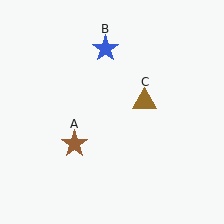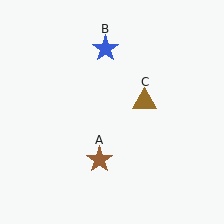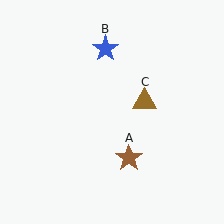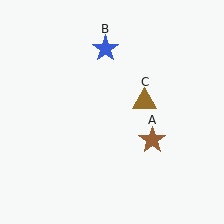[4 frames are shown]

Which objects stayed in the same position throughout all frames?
Blue star (object B) and brown triangle (object C) remained stationary.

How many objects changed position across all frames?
1 object changed position: brown star (object A).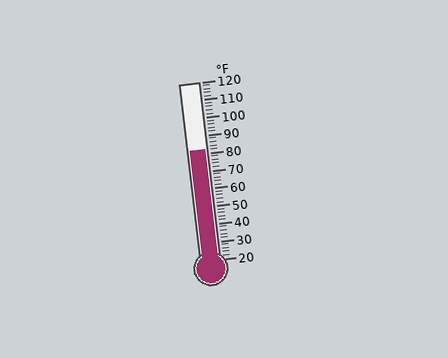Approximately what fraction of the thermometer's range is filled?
The thermometer is filled to approximately 60% of its range.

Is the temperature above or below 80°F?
The temperature is above 80°F.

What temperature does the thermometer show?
The thermometer shows approximately 82°F.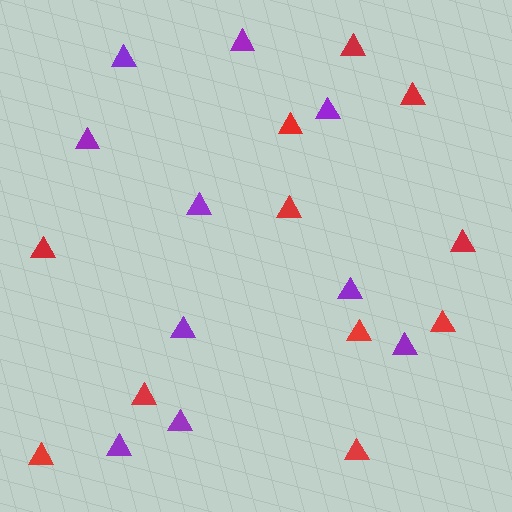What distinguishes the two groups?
There are 2 groups: one group of purple triangles (10) and one group of red triangles (11).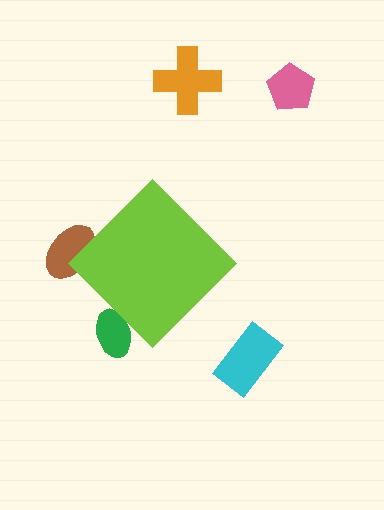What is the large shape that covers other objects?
A lime diamond.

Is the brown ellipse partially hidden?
Yes, the brown ellipse is partially hidden behind the lime diamond.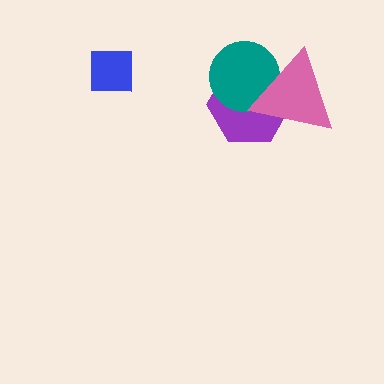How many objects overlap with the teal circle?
2 objects overlap with the teal circle.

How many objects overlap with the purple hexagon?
2 objects overlap with the purple hexagon.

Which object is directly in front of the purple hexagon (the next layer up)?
The teal circle is directly in front of the purple hexagon.